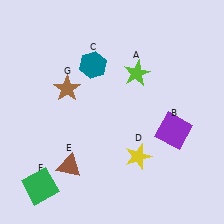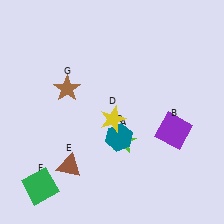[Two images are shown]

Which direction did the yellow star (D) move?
The yellow star (D) moved up.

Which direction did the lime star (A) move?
The lime star (A) moved down.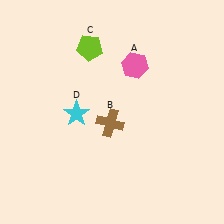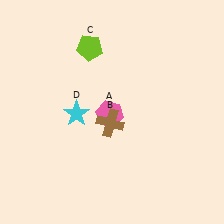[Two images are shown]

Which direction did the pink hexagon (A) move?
The pink hexagon (A) moved down.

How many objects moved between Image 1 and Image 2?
1 object moved between the two images.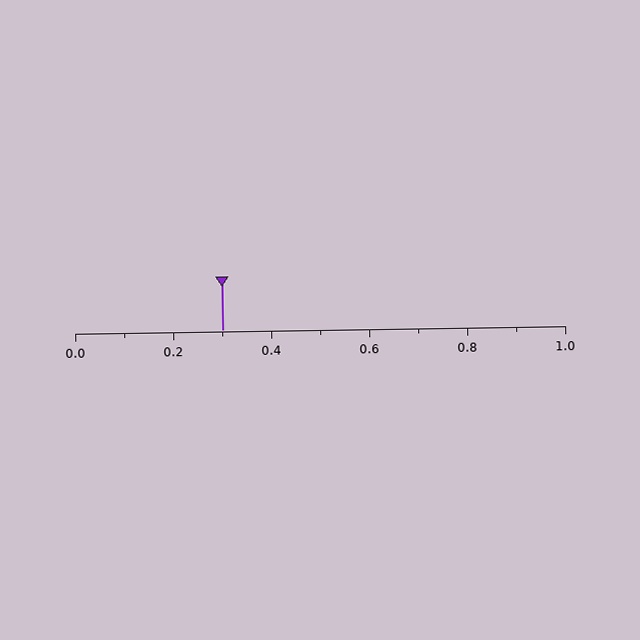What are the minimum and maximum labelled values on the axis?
The axis runs from 0.0 to 1.0.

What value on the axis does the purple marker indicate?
The marker indicates approximately 0.3.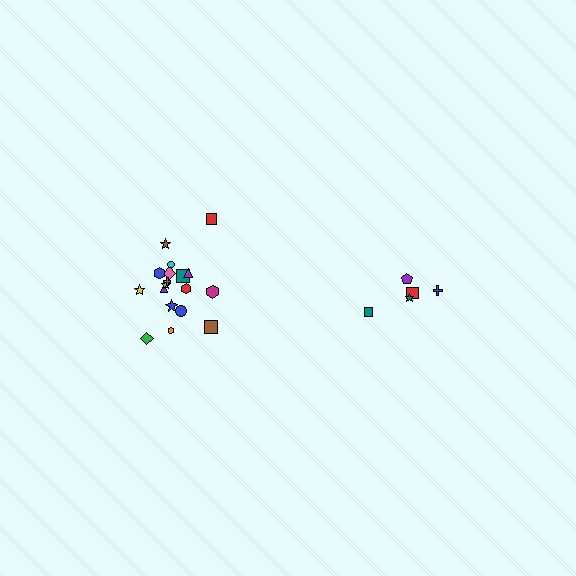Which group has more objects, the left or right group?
The left group.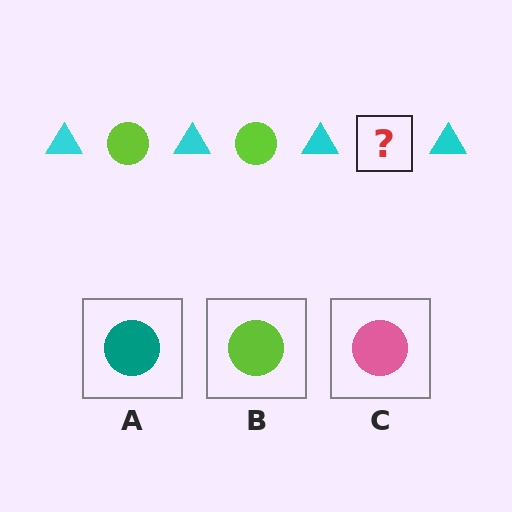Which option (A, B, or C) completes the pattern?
B.